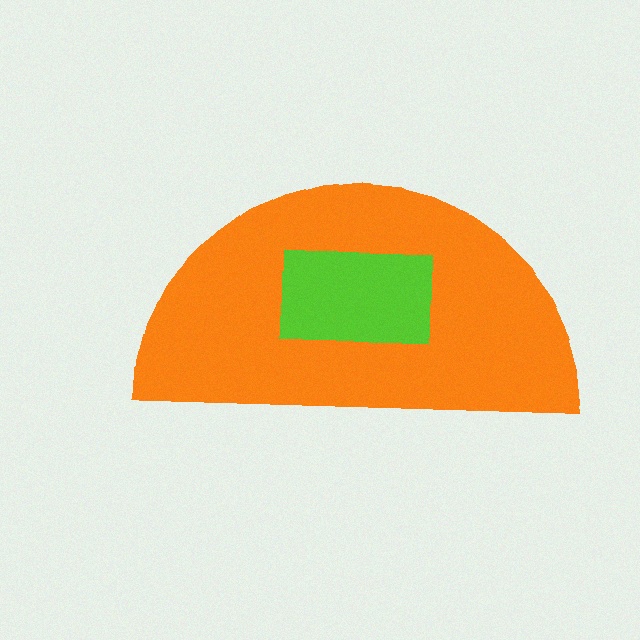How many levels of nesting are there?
2.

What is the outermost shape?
The orange semicircle.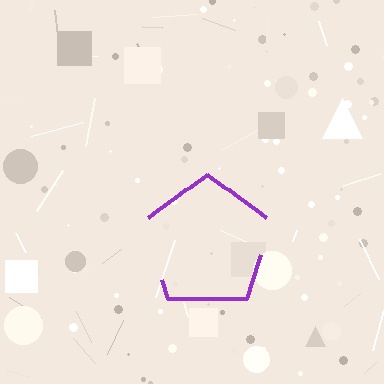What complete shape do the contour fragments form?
The contour fragments form a pentagon.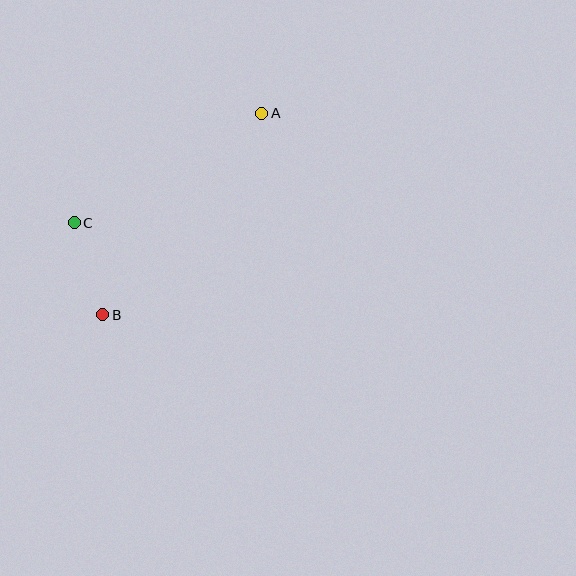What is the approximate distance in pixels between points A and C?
The distance between A and C is approximately 217 pixels.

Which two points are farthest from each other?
Points A and B are farthest from each other.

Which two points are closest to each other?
Points B and C are closest to each other.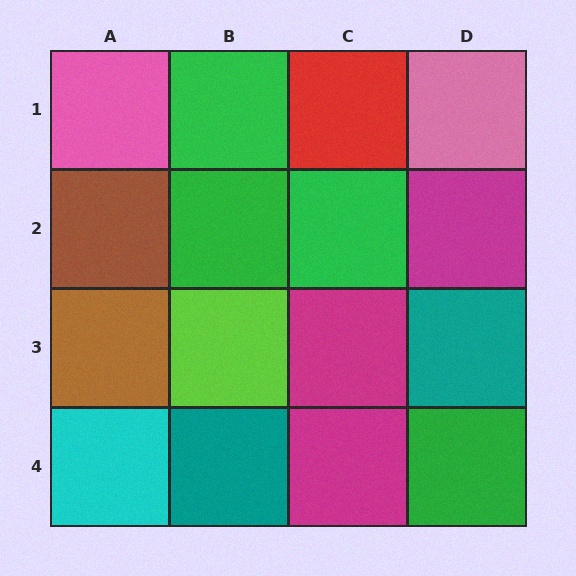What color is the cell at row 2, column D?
Magenta.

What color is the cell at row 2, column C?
Green.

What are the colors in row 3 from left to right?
Brown, lime, magenta, teal.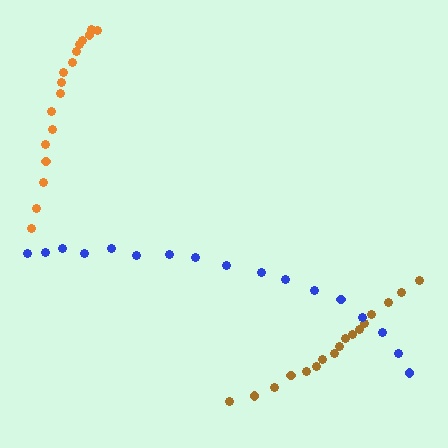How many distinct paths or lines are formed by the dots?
There are 3 distinct paths.